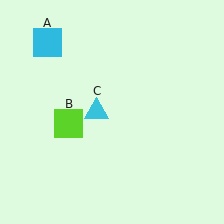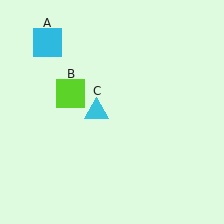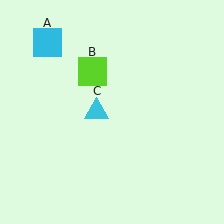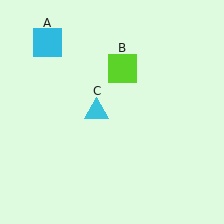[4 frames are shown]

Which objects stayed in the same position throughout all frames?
Cyan square (object A) and cyan triangle (object C) remained stationary.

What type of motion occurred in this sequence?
The lime square (object B) rotated clockwise around the center of the scene.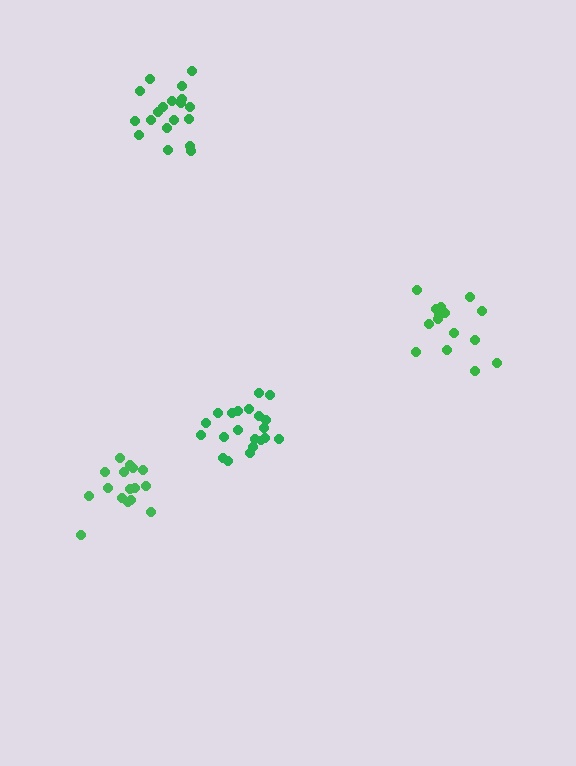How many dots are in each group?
Group 1: 16 dots, Group 2: 21 dots, Group 3: 19 dots, Group 4: 16 dots (72 total).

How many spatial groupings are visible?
There are 4 spatial groupings.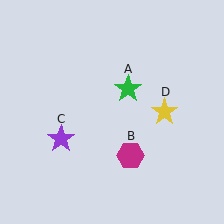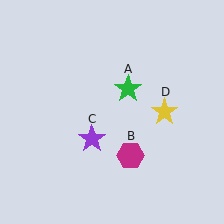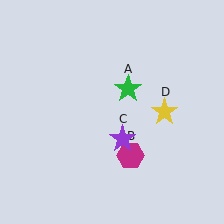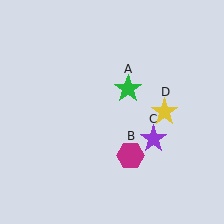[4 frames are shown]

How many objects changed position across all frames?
1 object changed position: purple star (object C).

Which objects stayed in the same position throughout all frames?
Green star (object A) and magenta hexagon (object B) and yellow star (object D) remained stationary.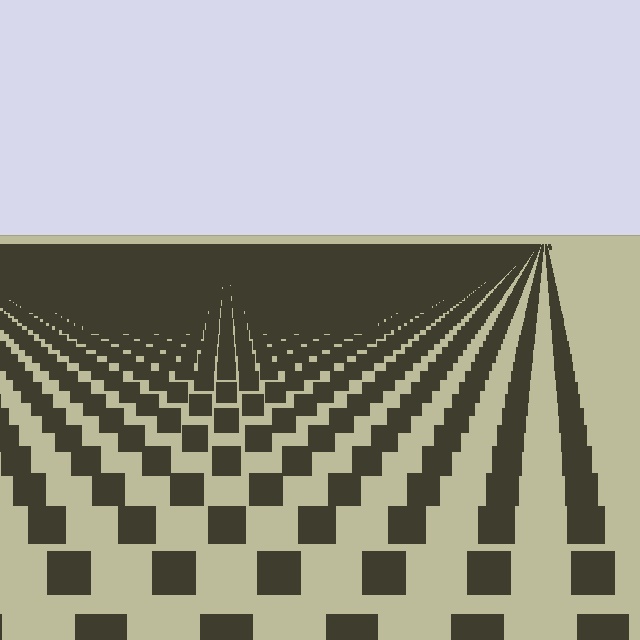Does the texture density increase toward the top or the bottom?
Density increases toward the top.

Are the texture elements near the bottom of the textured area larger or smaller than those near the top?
Larger. Near the bottom, elements are closer to the viewer and appear at a bigger on-screen size.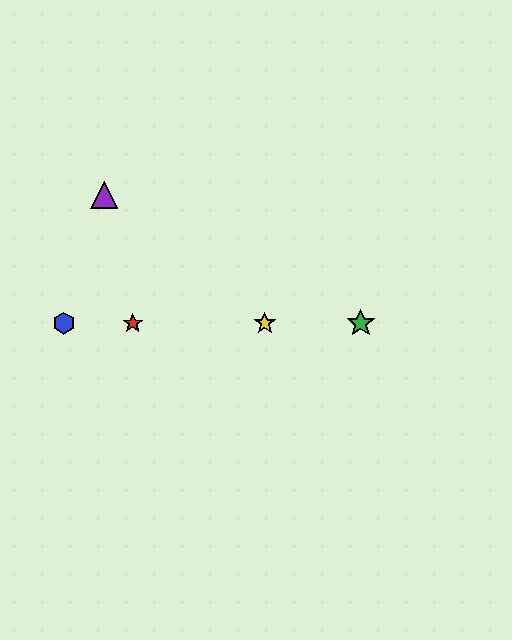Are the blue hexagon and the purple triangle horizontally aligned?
No, the blue hexagon is at y≈323 and the purple triangle is at y≈195.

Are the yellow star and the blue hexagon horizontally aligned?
Yes, both are at y≈323.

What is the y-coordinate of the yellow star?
The yellow star is at y≈323.